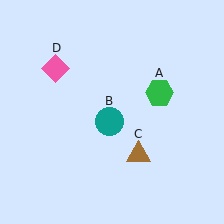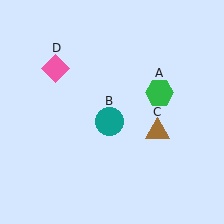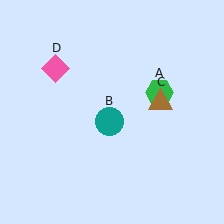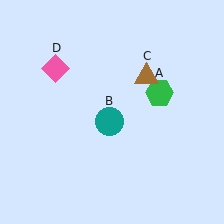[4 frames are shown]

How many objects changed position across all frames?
1 object changed position: brown triangle (object C).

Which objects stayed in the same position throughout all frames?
Green hexagon (object A) and teal circle (object B) and pink diamond (object D) remained stationary.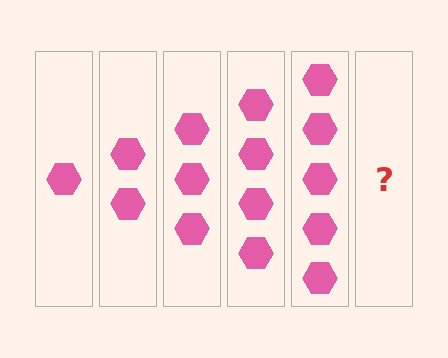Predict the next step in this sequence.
The next step is 6 hexagons.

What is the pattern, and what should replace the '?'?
The pattern is that each step adds one more hexagon. The '?' should be 6 hexagons.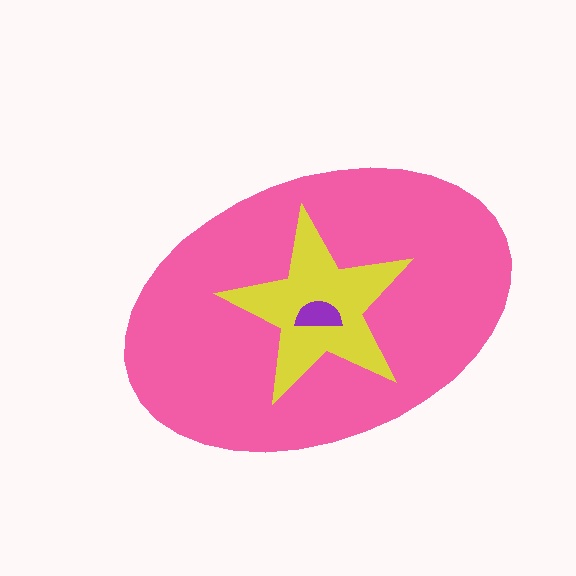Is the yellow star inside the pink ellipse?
Yes.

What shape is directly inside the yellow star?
The purple semicircle.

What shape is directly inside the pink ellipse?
The yellow star.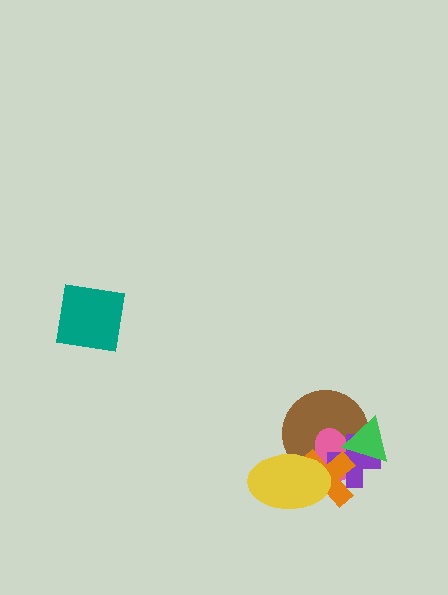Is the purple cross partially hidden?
Yes, it is partially covered by another shape.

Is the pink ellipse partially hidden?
Yes, it is partially covered by another shape.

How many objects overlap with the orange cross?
4 objects overlap with the orange cross.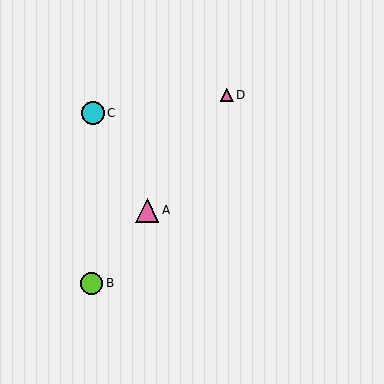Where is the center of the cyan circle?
The center of the cyan circle is at (93, 113).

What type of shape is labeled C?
Shape C is a cyan circle.